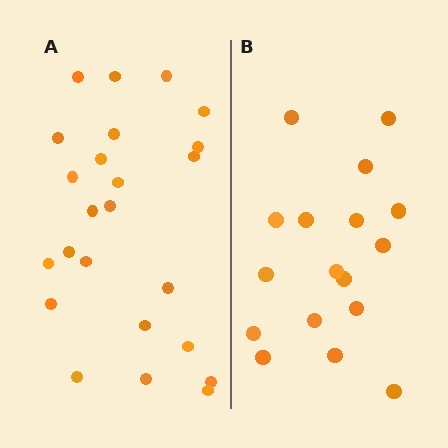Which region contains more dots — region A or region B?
Region A (the left region) has more dots.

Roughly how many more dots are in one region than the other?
Region A has roughly 8 or so more dots than region B.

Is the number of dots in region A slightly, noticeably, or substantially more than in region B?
Region A has noticeably more, but not dramatically so. The ratio is roughly 1.4 to 1.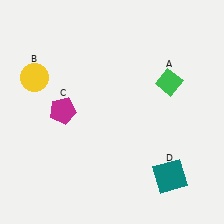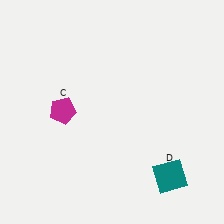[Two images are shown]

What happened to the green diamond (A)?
The green diamond (A) was removed in Image 2. It was in the top-right area of Image 1.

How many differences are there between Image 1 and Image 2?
There are 2 differences between the two images.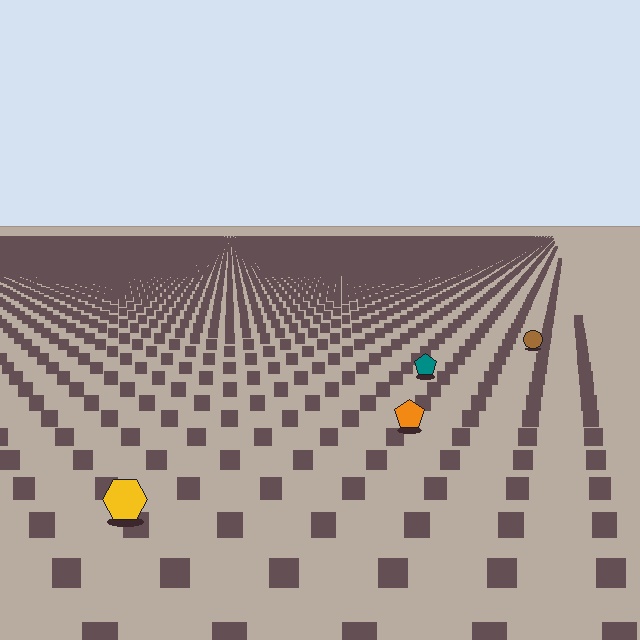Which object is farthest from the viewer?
The brown circle is farthest from the viewer. It appears smaller and the ground texture around it is denser.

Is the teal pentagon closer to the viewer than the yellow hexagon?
No. The yellow hexagon is closer — you can tell from the texture gradient: the ground texture is coarser near it.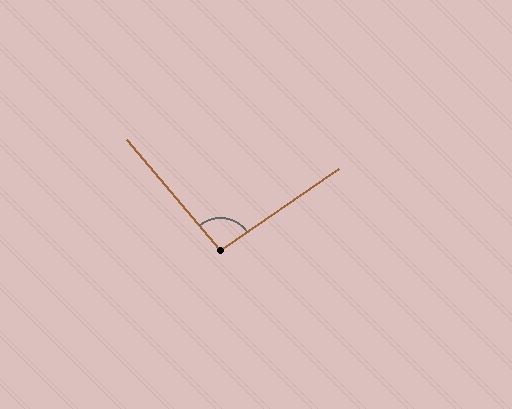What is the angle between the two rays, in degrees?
Approximately 96 degrees.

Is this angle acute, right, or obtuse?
It is obtuse.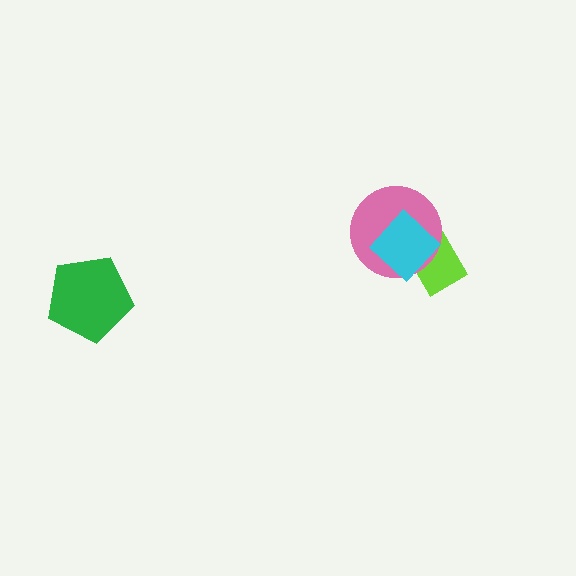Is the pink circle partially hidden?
Yes, it is partially covered by another shape.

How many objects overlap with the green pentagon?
0 objects overlap with the green pentagon.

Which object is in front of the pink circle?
The cyan diamond is in front of the pink circle.